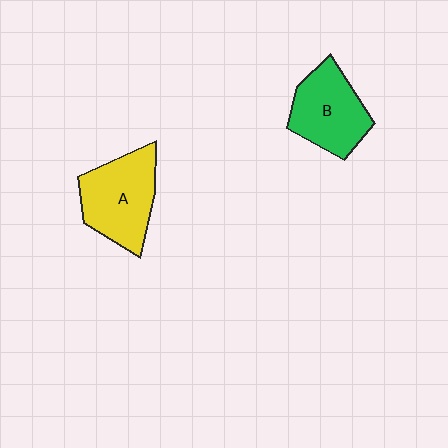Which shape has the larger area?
Shape A (yellow).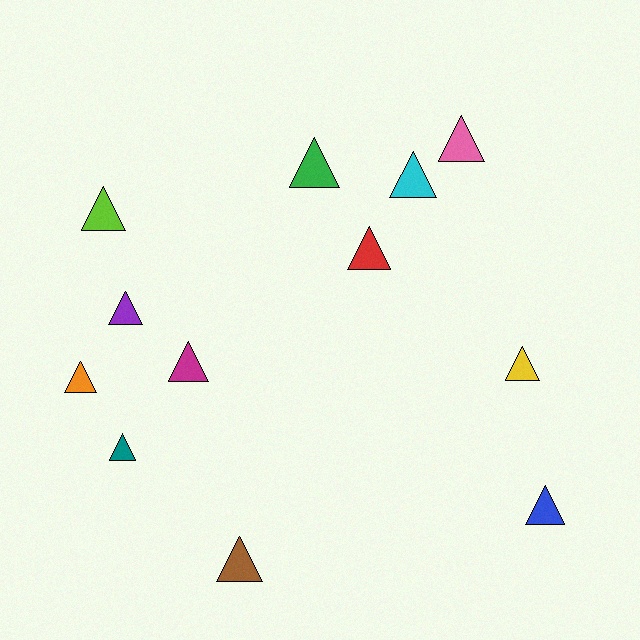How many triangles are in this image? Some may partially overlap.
There are 12 triangles.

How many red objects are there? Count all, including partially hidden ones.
There is 1 red object.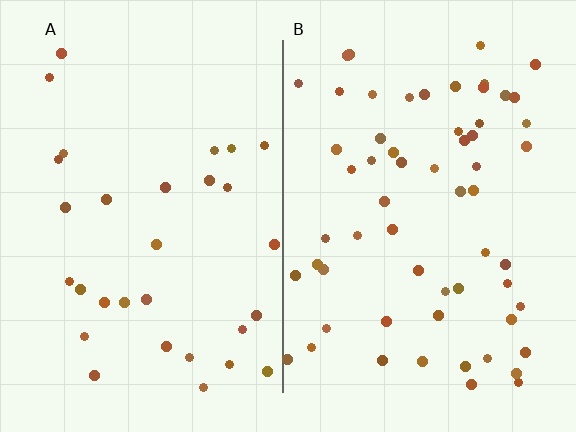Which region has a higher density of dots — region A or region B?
B (the right).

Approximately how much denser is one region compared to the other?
Approximately 2.0× — region B over region A.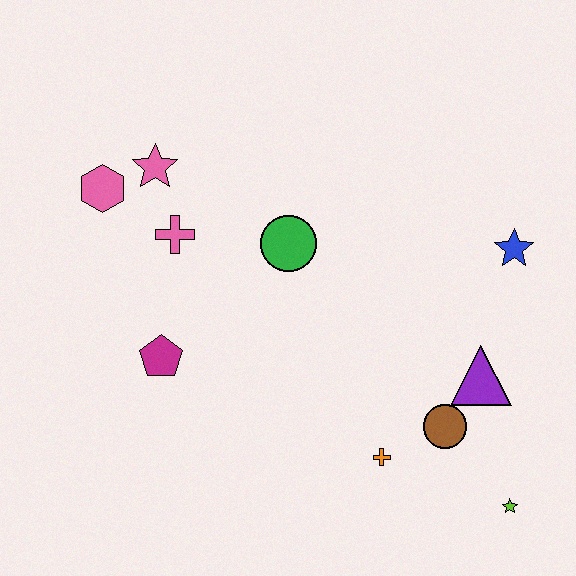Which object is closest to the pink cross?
The pink star is closest to the pink cross.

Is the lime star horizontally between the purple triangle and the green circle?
No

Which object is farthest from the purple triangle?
The pink hexagon is farthest from the purple triangle.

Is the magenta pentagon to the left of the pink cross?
Yes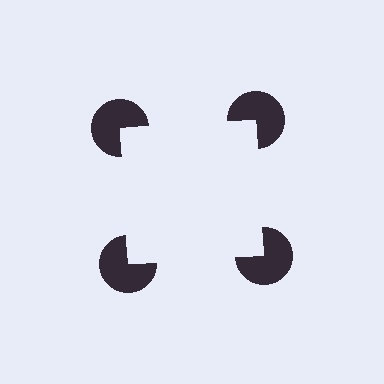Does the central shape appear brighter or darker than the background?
It typically appears slightly brighter than the background, even though no actual brightness change is drawn.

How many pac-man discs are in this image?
There are 4 — one at each vertex of the illusory square.